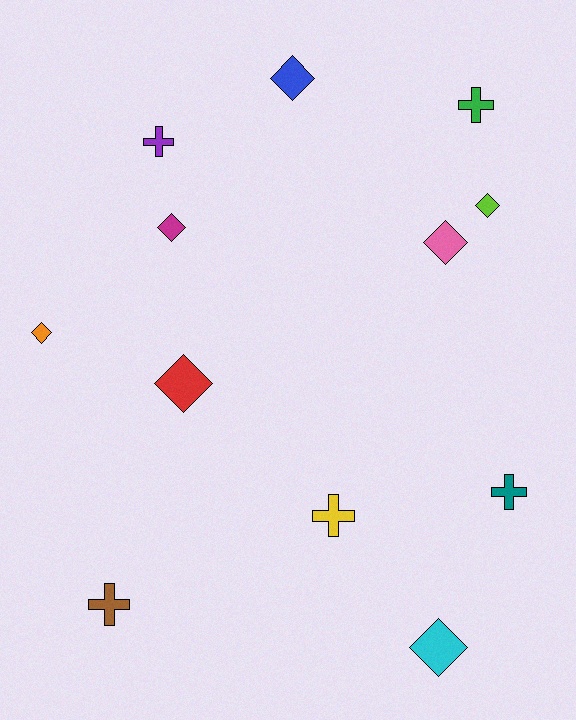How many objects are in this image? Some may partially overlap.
There are 12 objects.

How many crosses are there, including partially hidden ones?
There are 5 crosses.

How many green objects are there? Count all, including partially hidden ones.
There is 1 green object.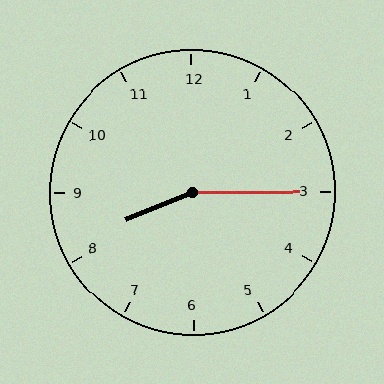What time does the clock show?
8:15.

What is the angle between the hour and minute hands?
Approximately 158 degrees.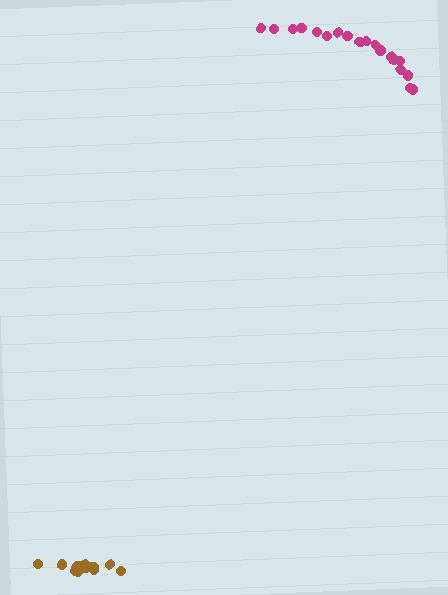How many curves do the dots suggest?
There are 2 distinct paths.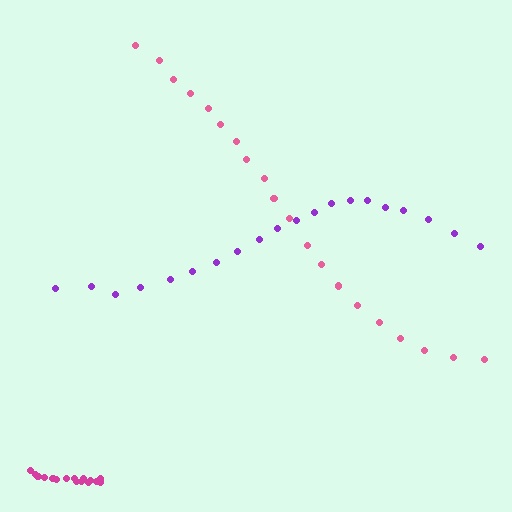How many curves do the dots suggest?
There are 3 distinct paths.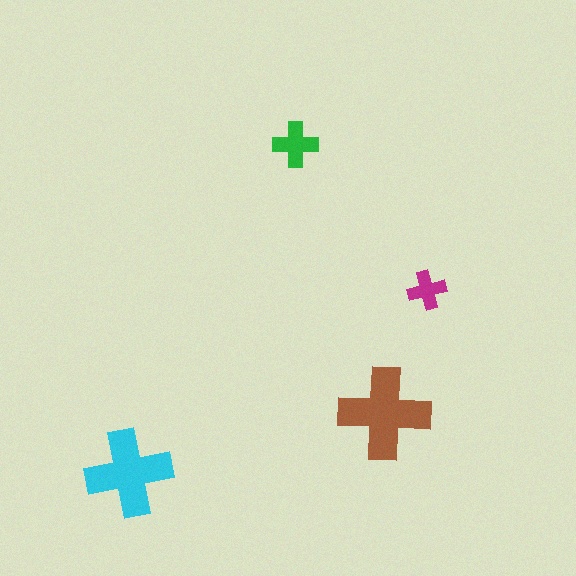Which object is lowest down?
The cyan cross is bottommost.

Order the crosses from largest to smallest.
the brown one, the cyan one, the green one, the magenta one.